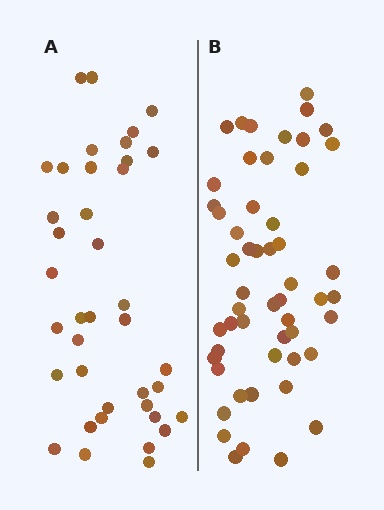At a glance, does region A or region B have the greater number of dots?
Region B (the right region) has more dots.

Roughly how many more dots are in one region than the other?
Region B has approximately 15 more dots than region A.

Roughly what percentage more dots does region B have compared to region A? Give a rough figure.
About 35% more.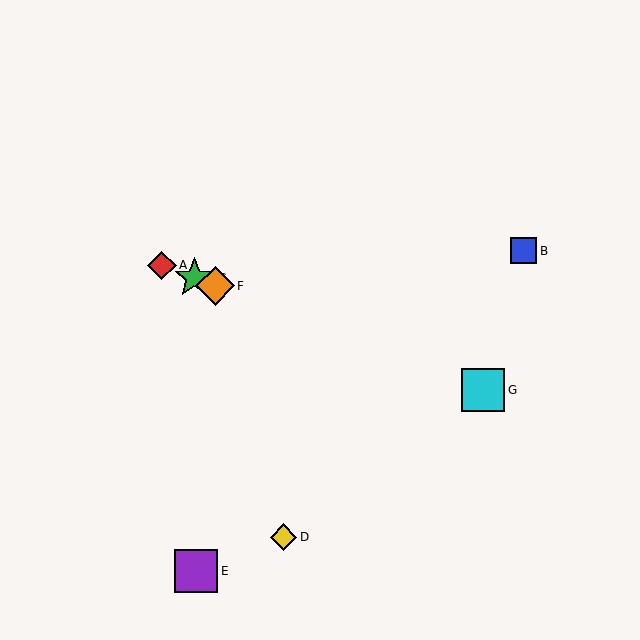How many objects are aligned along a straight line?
4 objects (A, C, F, G) are aligned along a straight line.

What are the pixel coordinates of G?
Object G is at (483, 390).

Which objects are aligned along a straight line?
Objects A, C, F, G are aligned along a straight line.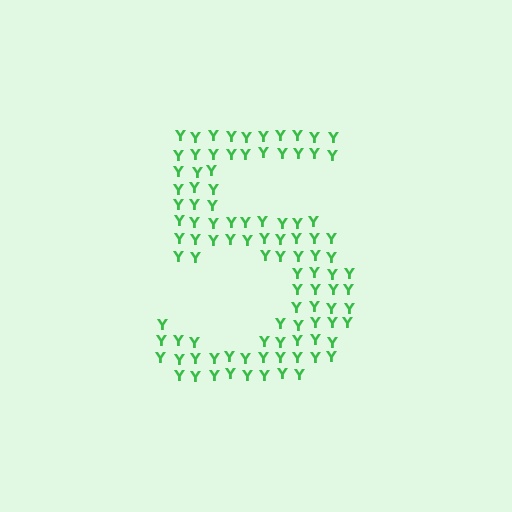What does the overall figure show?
The overall figure shows the digit 5.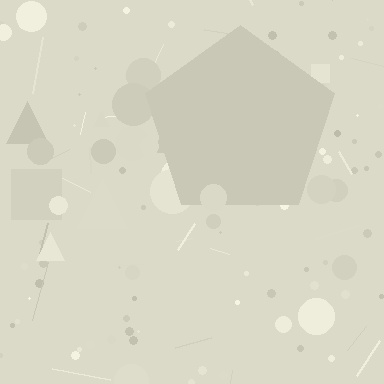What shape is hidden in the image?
A pentagon is hidden in the image.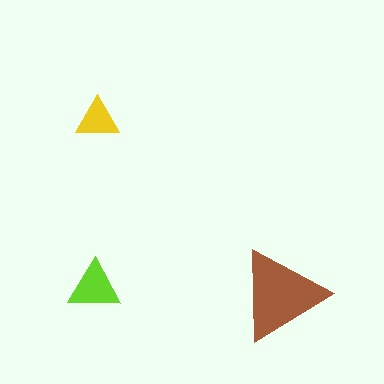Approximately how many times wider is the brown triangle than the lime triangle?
About 2 times wider.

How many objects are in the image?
There are 3 objects in the image.